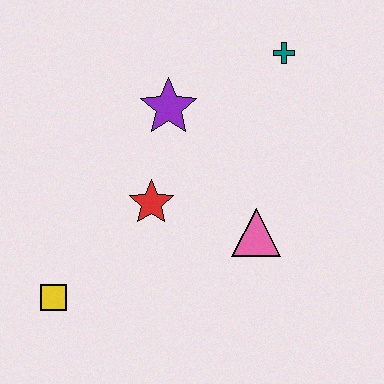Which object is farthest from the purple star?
The yellow square is farthest from the purple star.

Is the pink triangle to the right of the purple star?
Yes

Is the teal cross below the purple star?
No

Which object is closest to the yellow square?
The red star is closest to the yellow square.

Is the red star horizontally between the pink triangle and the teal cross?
No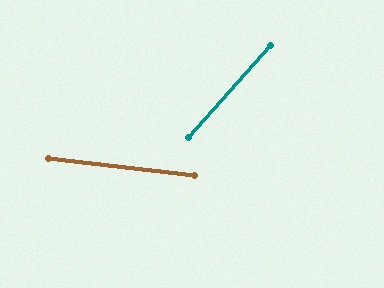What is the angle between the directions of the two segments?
Approximately 55 degrees.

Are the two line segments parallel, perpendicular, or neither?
Neither parallel nor perpendicular — they differ by about 55°.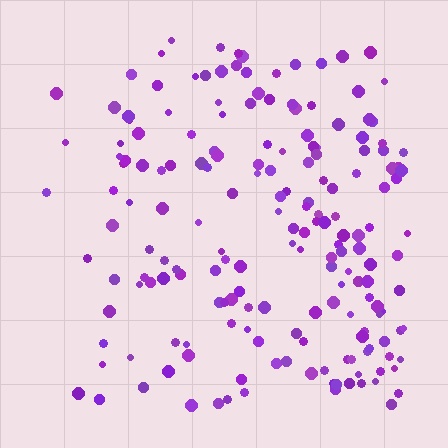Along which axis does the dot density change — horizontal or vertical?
Horizontal.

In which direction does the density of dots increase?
From left to right, with the right side densest.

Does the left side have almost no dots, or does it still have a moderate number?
Still a moderate number, just noticeably fewer than the right.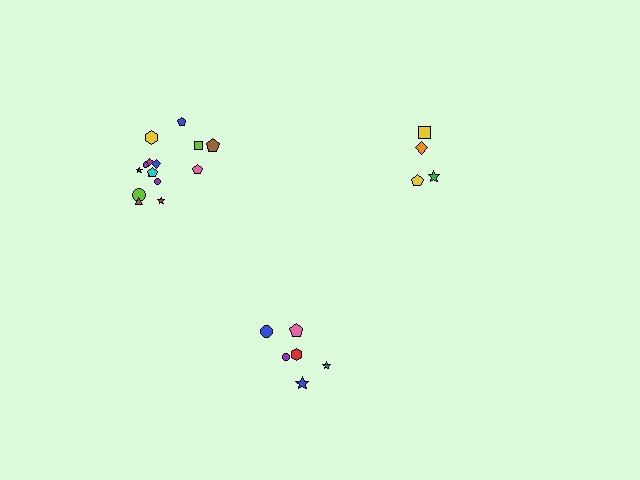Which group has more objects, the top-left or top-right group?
The top-left group.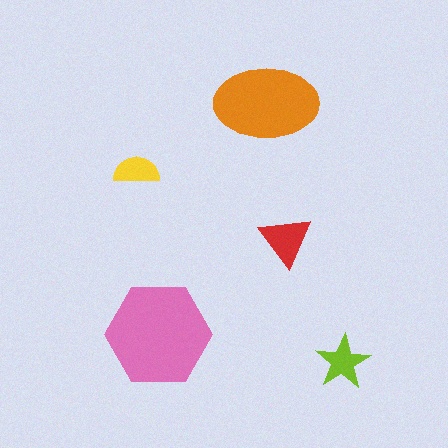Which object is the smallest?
The yellow semicircle.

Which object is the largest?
The pink hexagon.